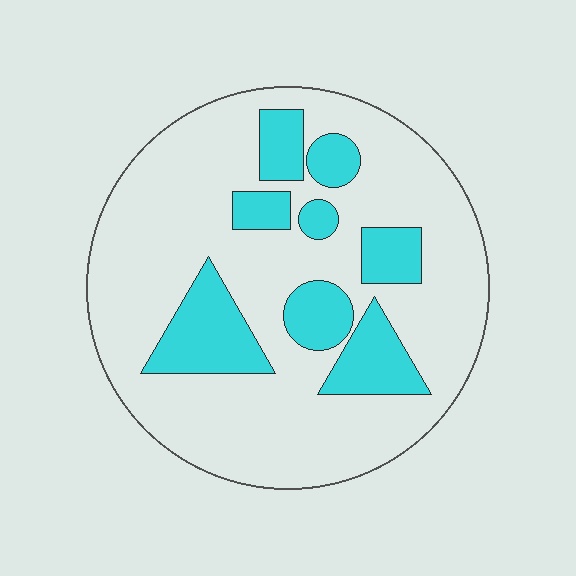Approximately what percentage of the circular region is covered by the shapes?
Approximately 25%.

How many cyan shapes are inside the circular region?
8.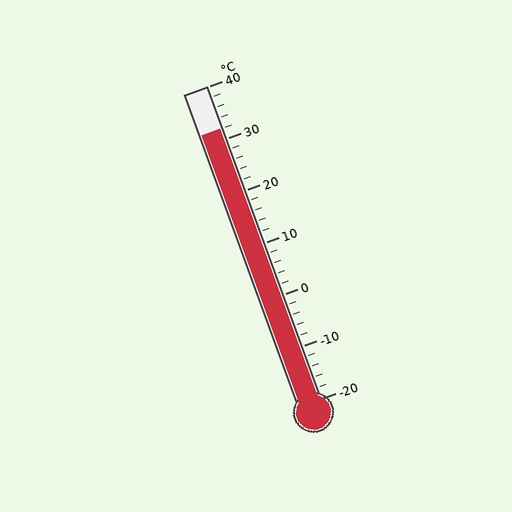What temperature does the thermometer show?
The thermometer shows approximately 32°C.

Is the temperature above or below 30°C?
The temperature is above 30°C.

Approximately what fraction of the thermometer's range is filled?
The thermometer is filled to approximately 85% of its range.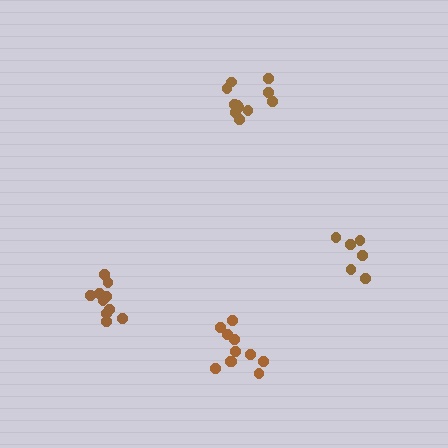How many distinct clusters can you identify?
There are 4 distinct clusters.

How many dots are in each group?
Group 1: 11 dots, Group 2: 11 dots, Group 3: 10 dots, Group 4: 7 dots (39 total).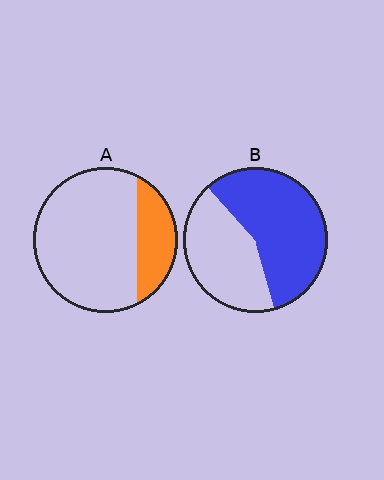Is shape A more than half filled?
No.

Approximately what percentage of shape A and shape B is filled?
A is approximately 25% and B is approximately 60%.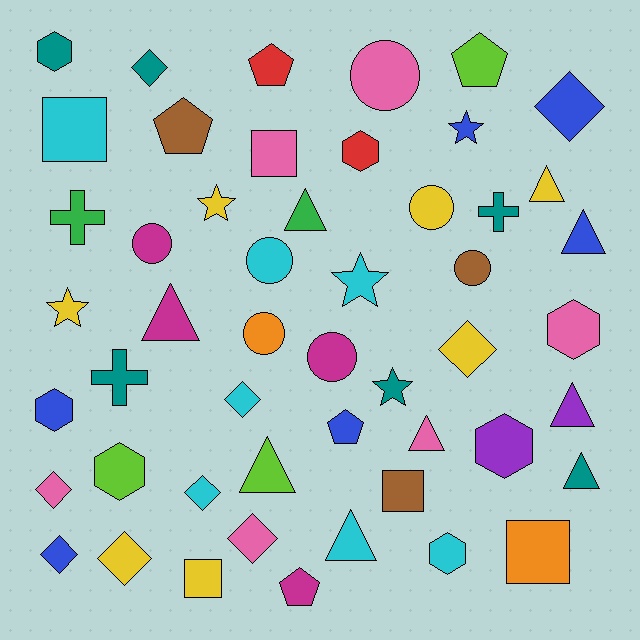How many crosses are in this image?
There are 3 crosses.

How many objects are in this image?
There are 50 objects.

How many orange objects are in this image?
There are 2 orange objects.